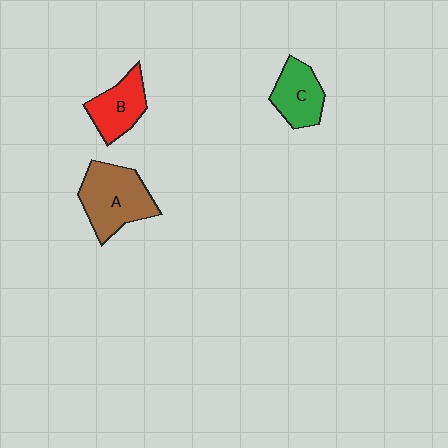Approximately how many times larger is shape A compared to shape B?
Approximately 1.5 times.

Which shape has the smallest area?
Shape C (green).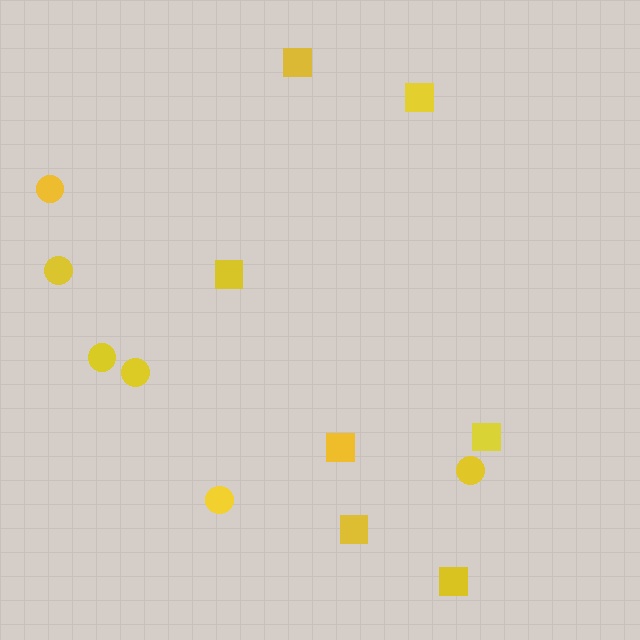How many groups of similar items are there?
There are 2 groups: one group of circles (6) and one group of squares (7).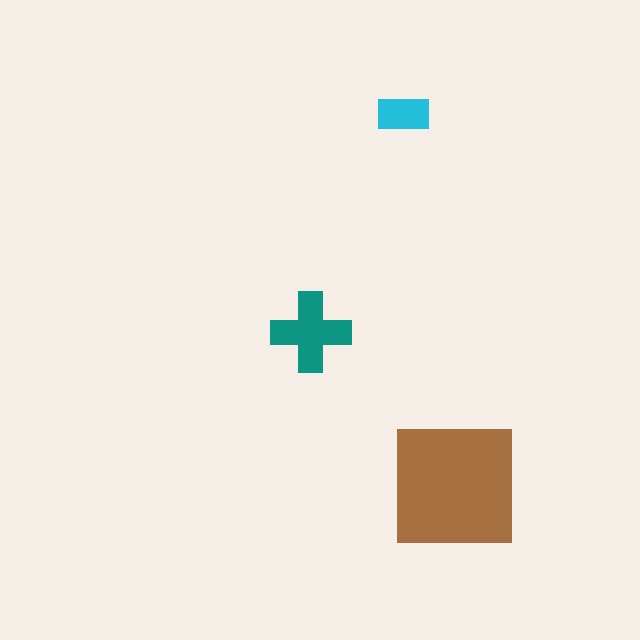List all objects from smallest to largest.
The cyan rectangle, the teal cross, the brown square.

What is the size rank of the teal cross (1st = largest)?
2nd.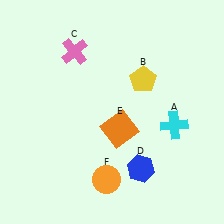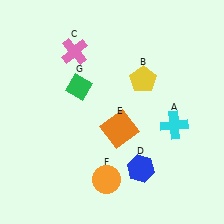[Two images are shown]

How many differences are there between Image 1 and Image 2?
There is 1 difference between the two images.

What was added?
A green diamond (G) was added in Image 2.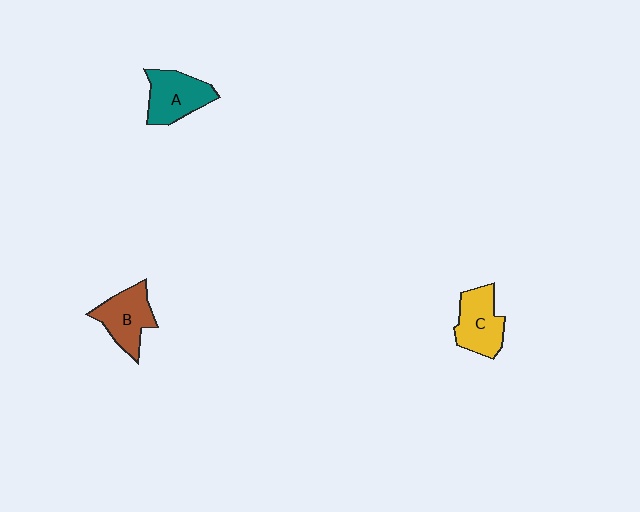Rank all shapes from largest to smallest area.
From largest to smallest: A (teal), B (brown), C (yellow).